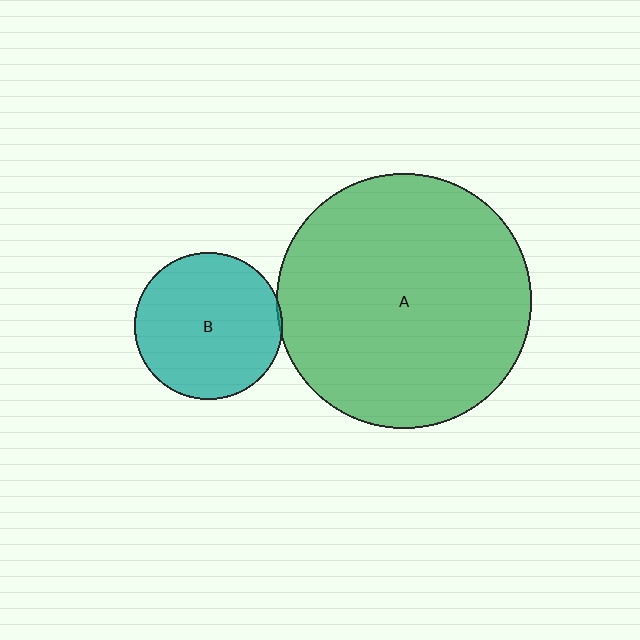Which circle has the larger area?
Circle A (green).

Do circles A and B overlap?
Yes.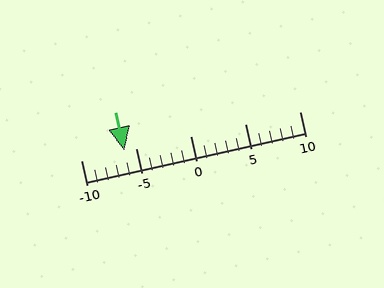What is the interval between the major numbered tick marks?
The major tick marks are spaced 5 units apart.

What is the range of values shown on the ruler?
The ruler shows values from -10 to 10.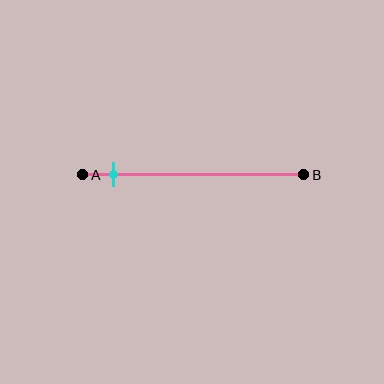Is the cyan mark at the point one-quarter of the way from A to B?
No, the mark is at about 15% from A, not at the 25% one-quarter point.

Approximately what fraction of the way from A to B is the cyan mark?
The cyan mark is approximately 15% of the way from A to B.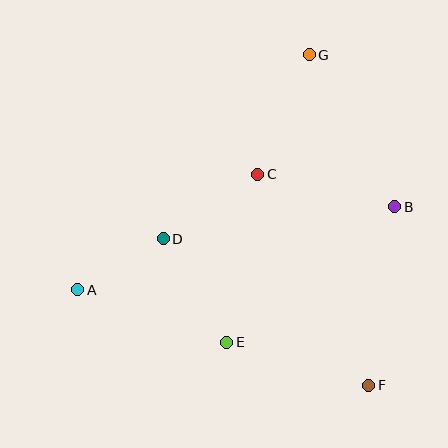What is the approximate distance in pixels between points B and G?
The distance between B and G is approximately 174 pixels.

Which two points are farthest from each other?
Points F and G are farthest from each other.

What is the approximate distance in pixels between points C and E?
The distance between C and E is approximately 171 pixels.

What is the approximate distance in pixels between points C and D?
The distance between C and D is approximately 114 pixels.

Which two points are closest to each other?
Points A and D are closest to each other.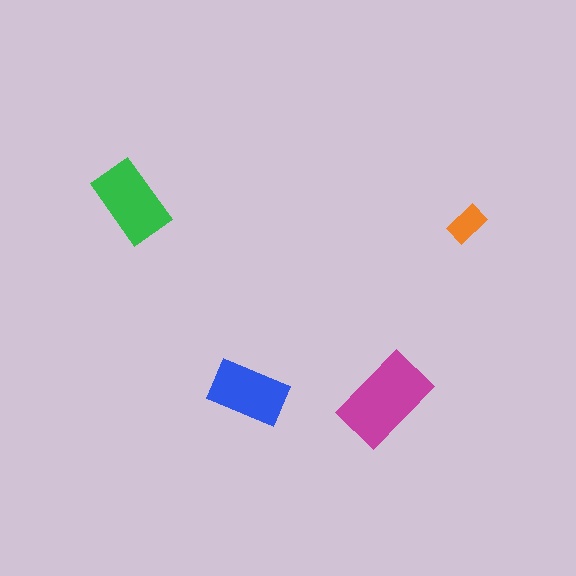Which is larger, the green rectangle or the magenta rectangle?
The magenta one.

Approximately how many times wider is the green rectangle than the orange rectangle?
About 2 times wider.